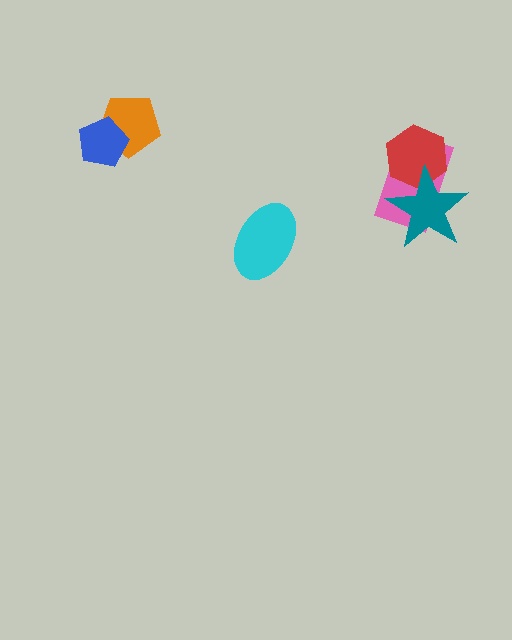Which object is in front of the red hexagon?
The teal star is in front of the red hexagon.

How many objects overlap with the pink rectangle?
2 objects overlap with the pink rectangle.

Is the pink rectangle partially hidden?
Yes, it is partially covered by another shape.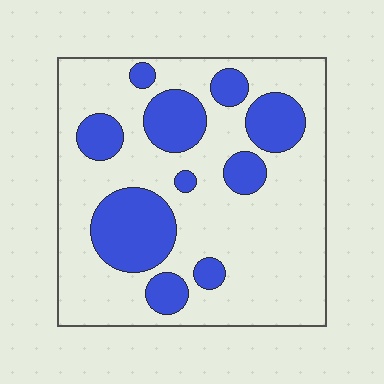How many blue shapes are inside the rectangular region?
10.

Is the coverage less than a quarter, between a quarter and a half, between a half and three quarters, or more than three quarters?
Between a quarter and a half.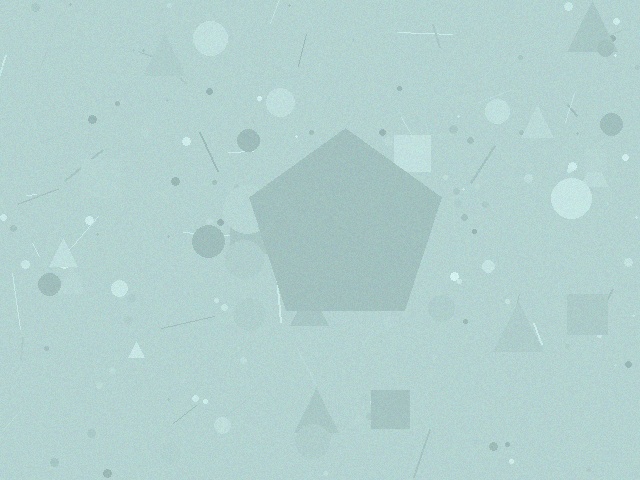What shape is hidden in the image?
A pentagon is hidden in the image.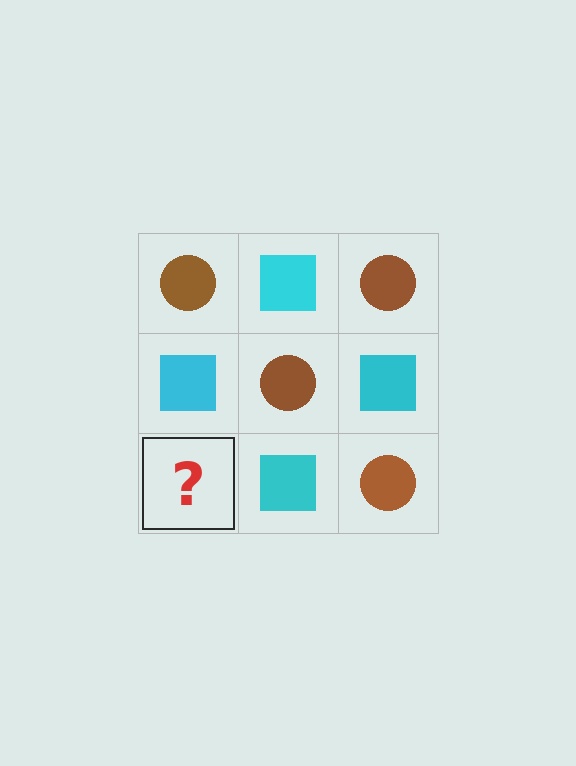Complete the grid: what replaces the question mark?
The question mark should be replaced with a brown circle.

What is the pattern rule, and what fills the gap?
The rule is that it alternates brown circle and cyan square in a checkerboard pattern. The gap should be filled with a brown circle.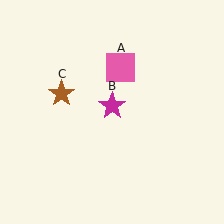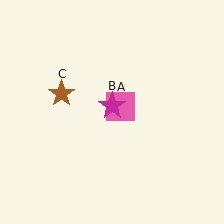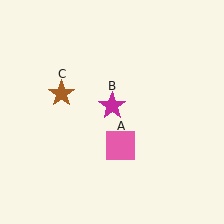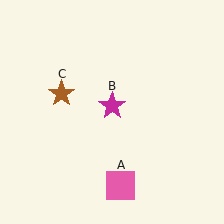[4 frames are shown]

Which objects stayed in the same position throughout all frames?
Magenta star (object B) and brown star (object C) remained stationary.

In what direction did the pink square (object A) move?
The pink square (object A) moved down.